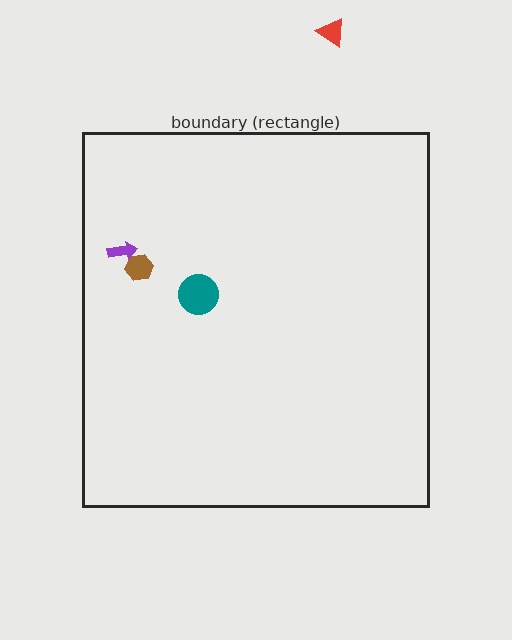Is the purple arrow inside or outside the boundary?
Inside.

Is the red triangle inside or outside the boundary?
Outside.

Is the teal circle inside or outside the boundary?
Inside.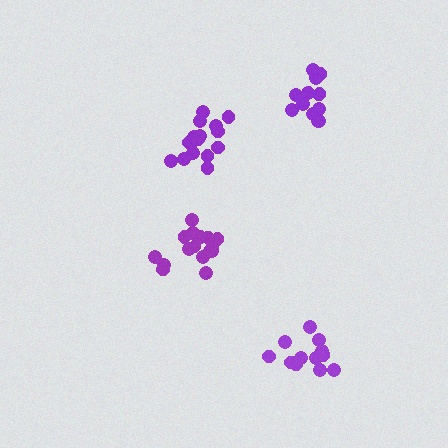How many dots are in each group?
Group 1: 16 dots, Group 2: 14 dots, Group 3: 12 dots, Group 4: 16 dots (58 total).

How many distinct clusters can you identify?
There are 4 distinct clusters.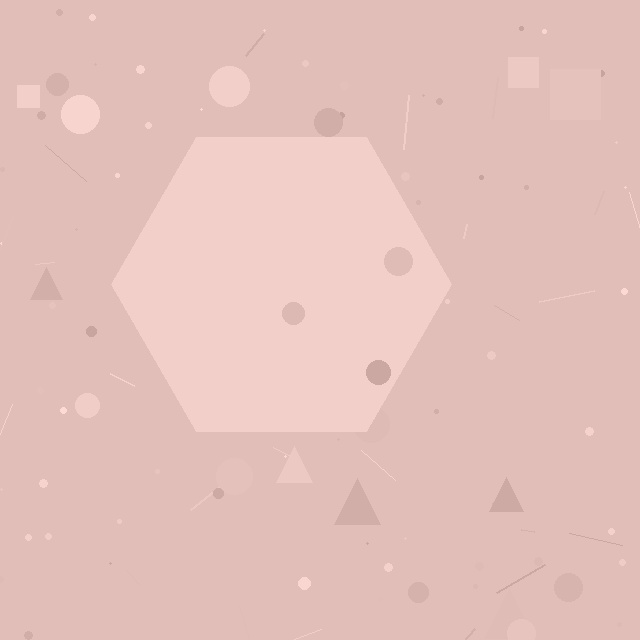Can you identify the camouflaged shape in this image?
The camouflaged shape is a hexagon.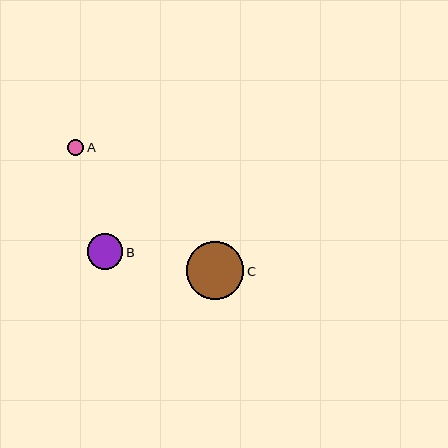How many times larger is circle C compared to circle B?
Circle C is approximately 1.6 times the size of circle B.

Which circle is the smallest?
Circle A is the smallest with a size of approximately 17 pixels.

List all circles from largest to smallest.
From largest to smallest: C, B, A.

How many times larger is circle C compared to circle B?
Circle C is approximately 1.6 times the size of circle B.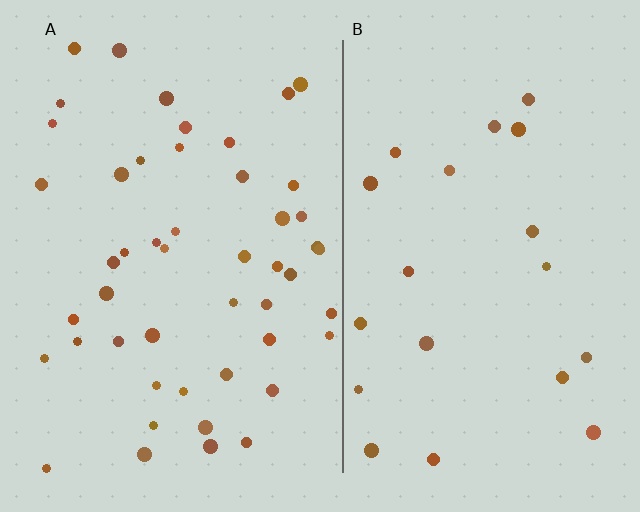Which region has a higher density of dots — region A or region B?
A (the left).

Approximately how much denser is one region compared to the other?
Approximately 2.4× — region A over region B.